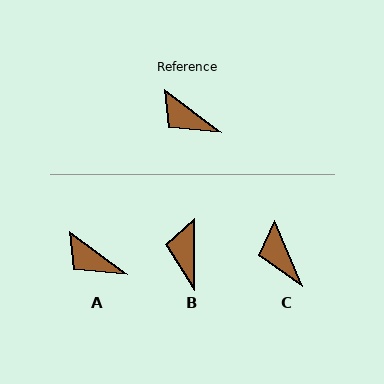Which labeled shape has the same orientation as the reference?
A.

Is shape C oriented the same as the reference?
No, it is off by about 30 degrees.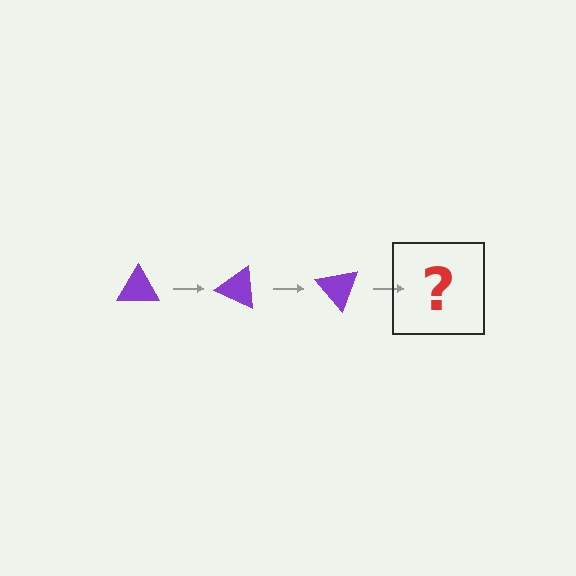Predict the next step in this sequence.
The next step is a purple triangle rotated 75 degrees.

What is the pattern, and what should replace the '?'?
The pattern is that the triangle rotates 25 degrees each step. The '?' should be a purple triangle rotated 75 degrees.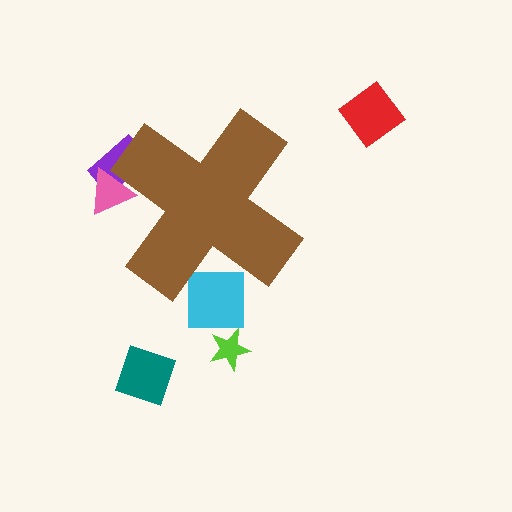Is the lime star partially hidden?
No, the lime star is fully visible.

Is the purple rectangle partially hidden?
Yes, the purple rectangle is partially hidden behind the brown cross.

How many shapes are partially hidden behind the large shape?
3 shapes are partially hidden.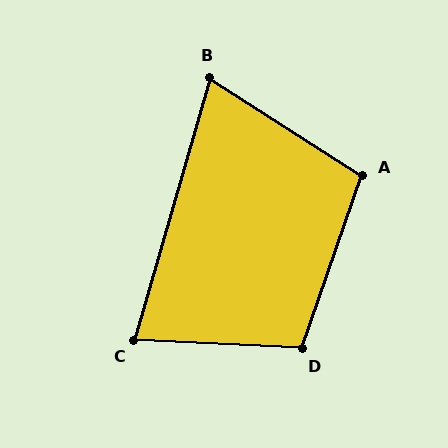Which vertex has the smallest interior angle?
B, at approximately 74 degrees.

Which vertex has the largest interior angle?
D, at approximately 106 degrees.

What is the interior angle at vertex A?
Approximately 103 degrees (obtuse).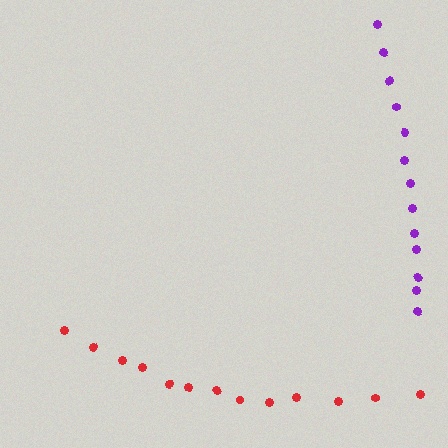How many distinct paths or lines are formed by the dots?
There are 2 distinct paths.